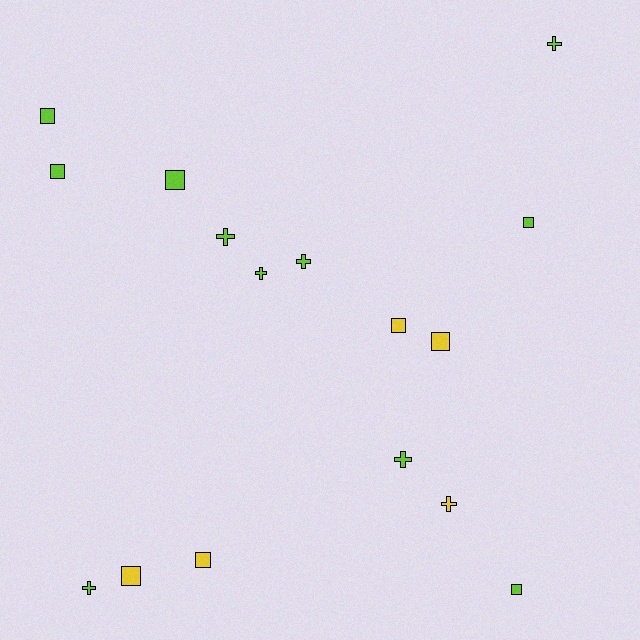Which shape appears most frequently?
Square, with 9 objects.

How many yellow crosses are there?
There is 1 yellow cross.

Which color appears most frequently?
Lime, with 11 objects.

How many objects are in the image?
There are 16 objects.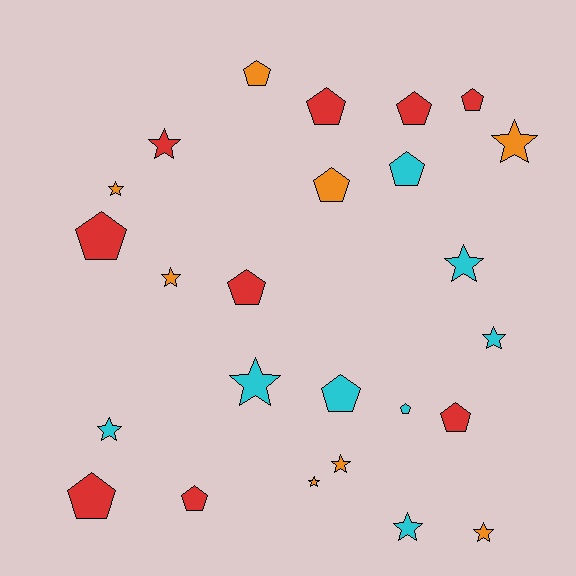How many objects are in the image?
There are 25 objects.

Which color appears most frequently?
Red, with 9 objects.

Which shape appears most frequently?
Pentagon, with 13 objects.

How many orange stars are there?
There are 6 orange stars.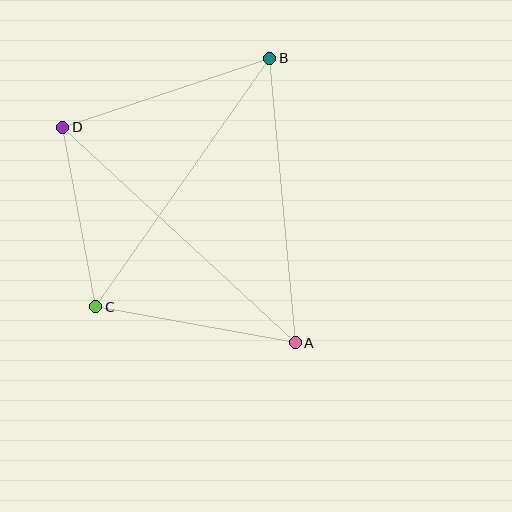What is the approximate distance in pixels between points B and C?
The distance between B and C is approximately 303 pixels.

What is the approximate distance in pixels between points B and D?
The distance between B and D is approximately 218 pixels.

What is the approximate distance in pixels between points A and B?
The distance between A and B is approximately 285 pixels.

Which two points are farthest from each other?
Points A and D are farthest from each other.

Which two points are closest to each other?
Points C and D are closest to each other.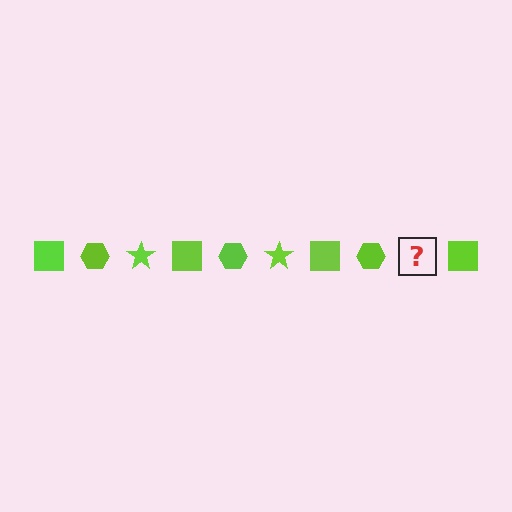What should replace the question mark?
The question mark should be replaced with a lime star.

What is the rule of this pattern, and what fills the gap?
The rule is that the pattern cycles through square, hexagon, star shapes in lime. The gap should be filled with a lime star.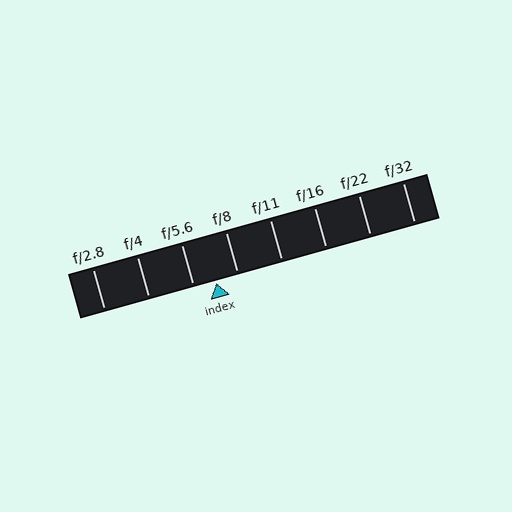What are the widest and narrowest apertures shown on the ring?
The widest aperture shown is f/2.8 and the narrowest is f/32.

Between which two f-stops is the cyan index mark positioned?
The index mark is between f/5.6 and f/8.